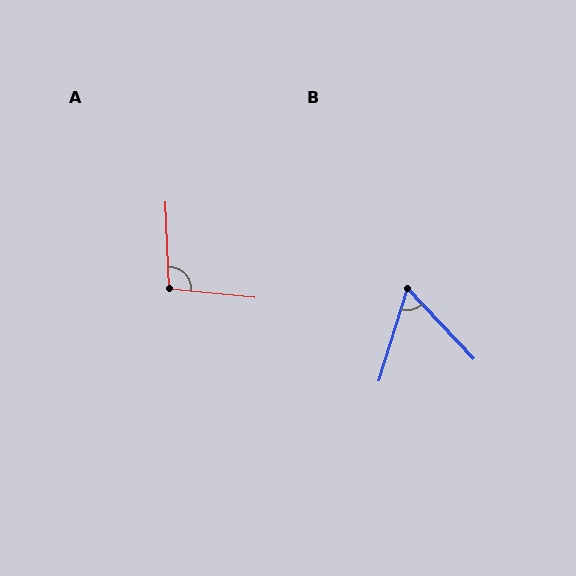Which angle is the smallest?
B, at approximately 61 degrees.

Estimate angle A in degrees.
Approximately 98 degrees.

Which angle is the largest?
A, at approximately 98 degrees.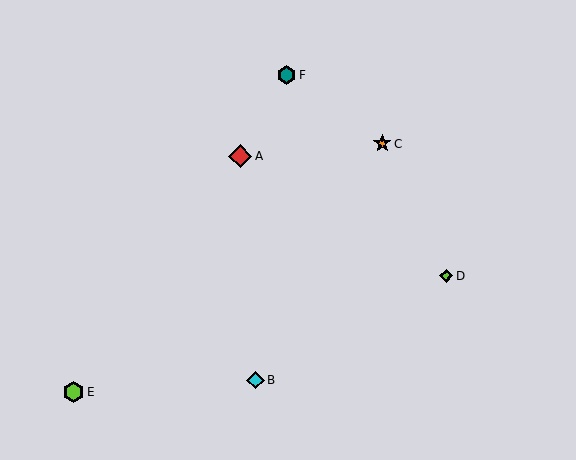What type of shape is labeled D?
Shape D is a lime diamond.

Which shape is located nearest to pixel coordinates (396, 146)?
The orange star (labeled C) at (382, 144) is nearest to that location.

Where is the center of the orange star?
The center of the orange star is at (382, 144).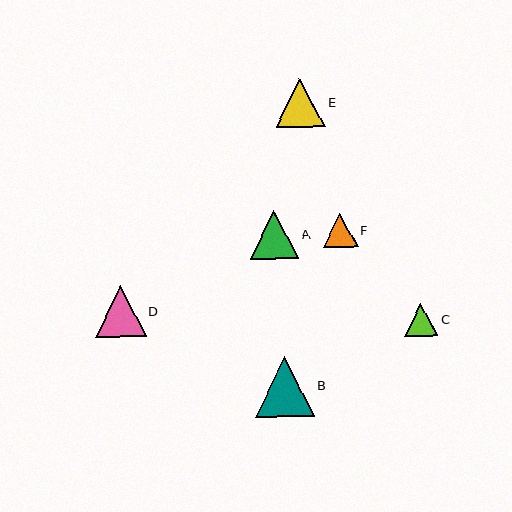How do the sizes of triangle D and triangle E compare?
Triangle D and triangle E are approximately the same size.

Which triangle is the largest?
Triangle B is the largest with a size of approximately 59 pixels.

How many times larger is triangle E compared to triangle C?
Triangle E is approximately 1.5 times the size of triangle C.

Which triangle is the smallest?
Triangle C is the smallest with a size of approximately 33 pixels.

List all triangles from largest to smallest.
From largest to smallest: B, D, E, A, F, C.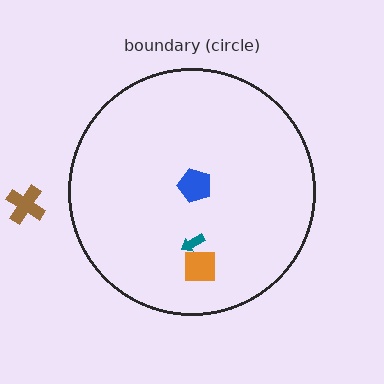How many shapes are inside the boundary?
3 inside, 1 outside.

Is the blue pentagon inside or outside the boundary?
Inside.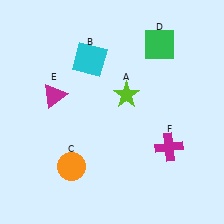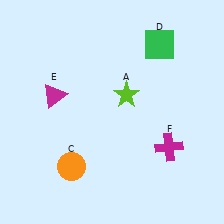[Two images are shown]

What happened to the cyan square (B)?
The cyan square (B) was removed in Image 2. It was in the top-left area of Image 1.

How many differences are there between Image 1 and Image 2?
There is 1 difference between the two images.